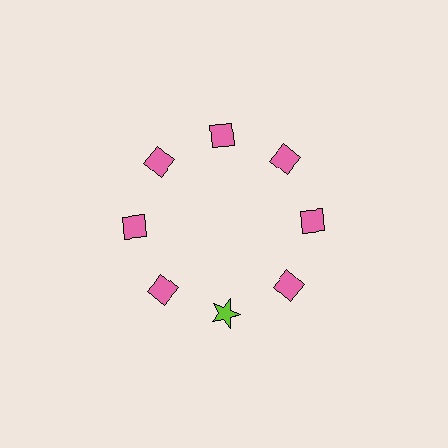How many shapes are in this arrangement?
There are 8 shapes arranged in a ring pattern.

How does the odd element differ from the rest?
It differs in both color (lime instead of pink) and shape (star instead of diamond).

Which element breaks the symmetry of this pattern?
The lime star at roughly the 6 o'clock position breaks the symmetry. All other shapes are pink diamonds.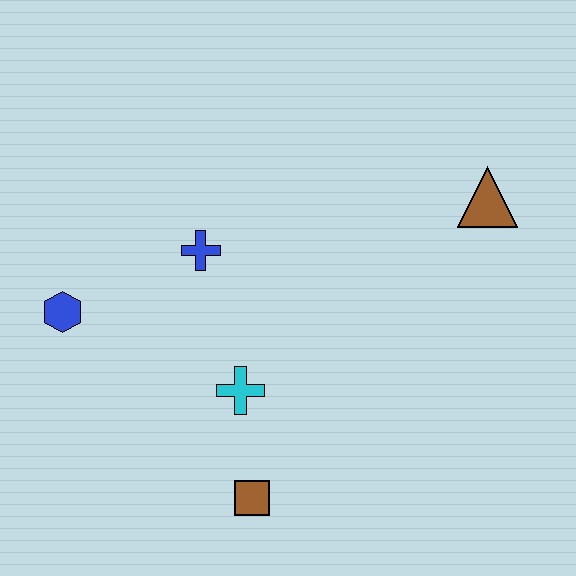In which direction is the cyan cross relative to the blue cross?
The cyan cross is below the blue cross.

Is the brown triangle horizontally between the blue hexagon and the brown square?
No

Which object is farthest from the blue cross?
The brown triangle is farthest from the blue cross.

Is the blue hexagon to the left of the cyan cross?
Yes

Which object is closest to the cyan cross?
The brown square is closest to the cyan cross.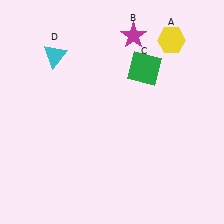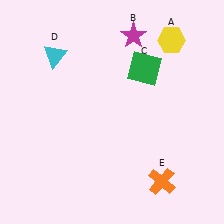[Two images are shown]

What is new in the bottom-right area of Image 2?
An orange cross (E) was added in the bottom-right area of Image 2.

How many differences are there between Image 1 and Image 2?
There is 1 difference between the two images.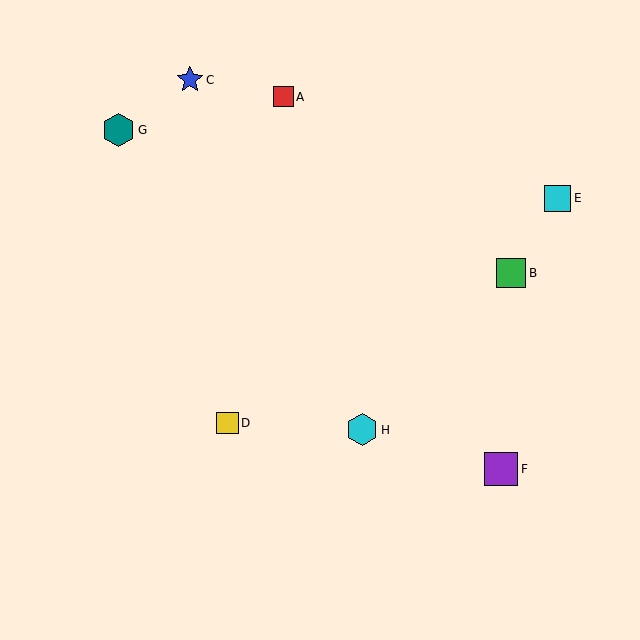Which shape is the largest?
The purple square (labeled F) is the largest.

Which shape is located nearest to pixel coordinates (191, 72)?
The blue star (labeled C) at (190, 80) is nearest to that location.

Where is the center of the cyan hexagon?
The center of the cyan hexagon is at (362, 430).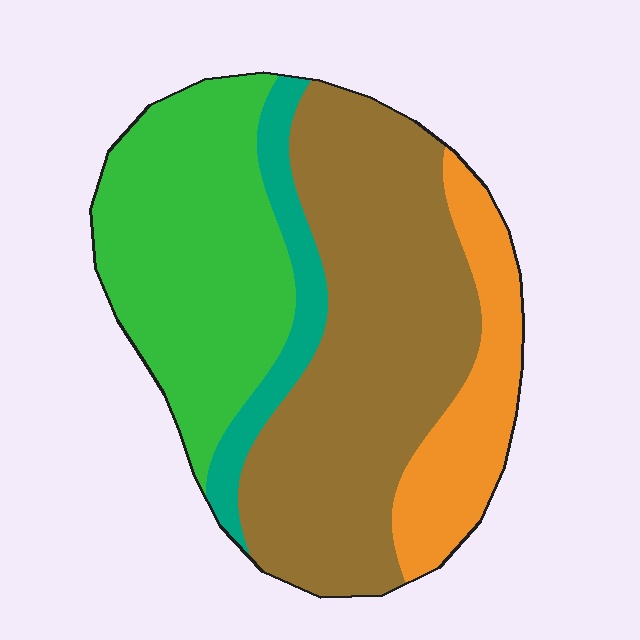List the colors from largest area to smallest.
From largest to smallest: brown, green, orange, teal.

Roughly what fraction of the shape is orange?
Orange takes up about one sixth (1/6) of the shape.